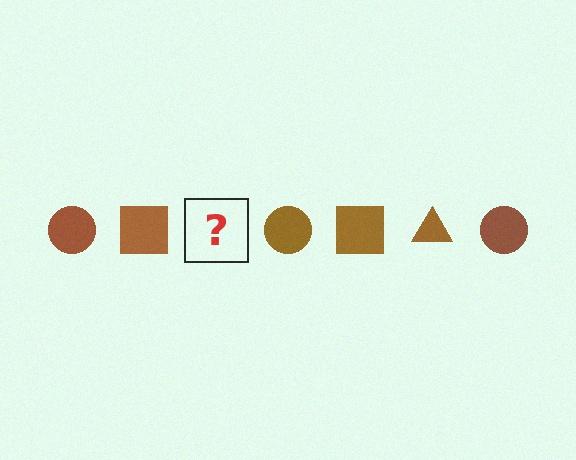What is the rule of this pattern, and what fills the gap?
The rule is that the pattern cycles through circle, square, triangle shapes in brown. The gap should be filled with a brown triangle.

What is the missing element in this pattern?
The missing element is a brown triangle.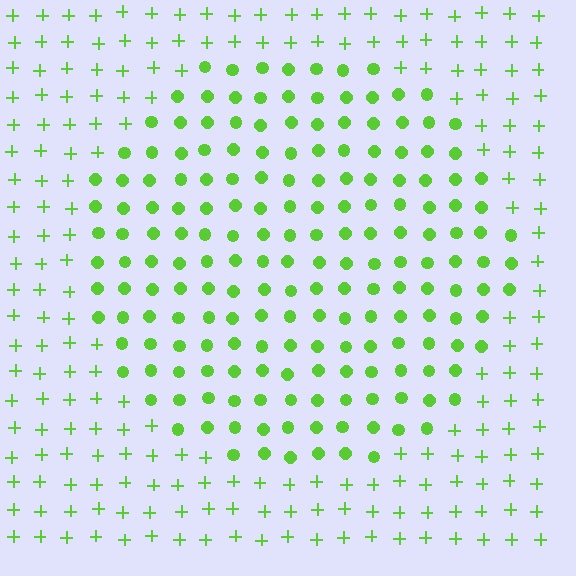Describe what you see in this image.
The image is filled with small lime elements arranged in a uniform grid. A circle-shaped region contains circles, while the surrounding area contains plus signs. The boundary is defined purely by the change in element shape.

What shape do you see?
I see a circle.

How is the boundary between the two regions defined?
The boundary is defined by a change in element shape: circles inside vs. plus signs outside. All elements share the same color and spacing.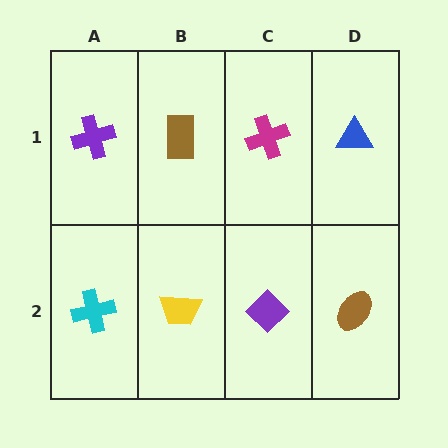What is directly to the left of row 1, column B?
A purple cross.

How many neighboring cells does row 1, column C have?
3.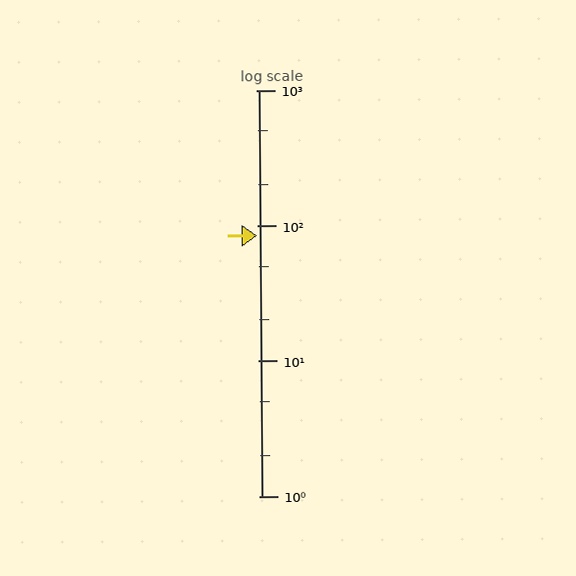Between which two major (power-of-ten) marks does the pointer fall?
The pointer is between 10 and 100.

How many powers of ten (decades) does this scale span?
The scale spans 3 decades, from 1 to 1000.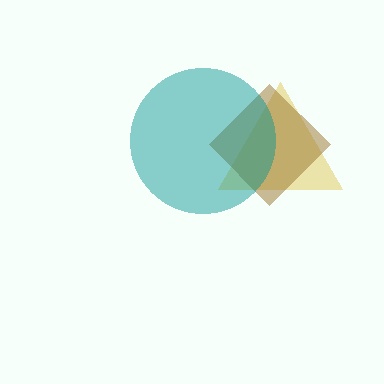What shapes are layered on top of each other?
The layered shapes are: a yellow triangle, a brown diamond, a teal circle.